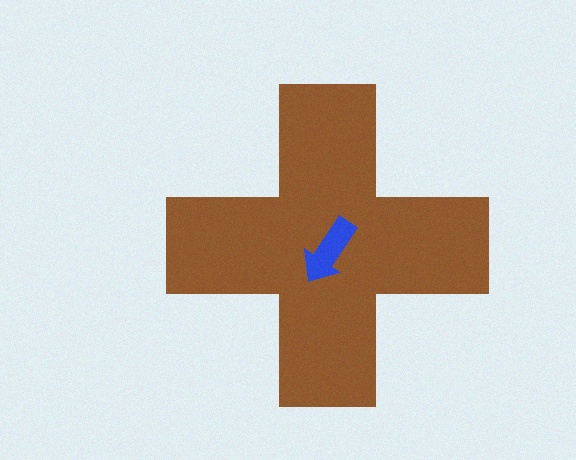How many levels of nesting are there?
2.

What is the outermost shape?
The brown cross.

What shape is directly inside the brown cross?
The blue arrow.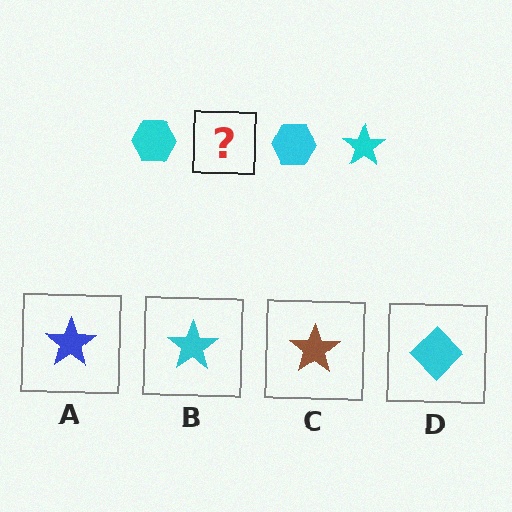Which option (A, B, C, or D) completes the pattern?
B.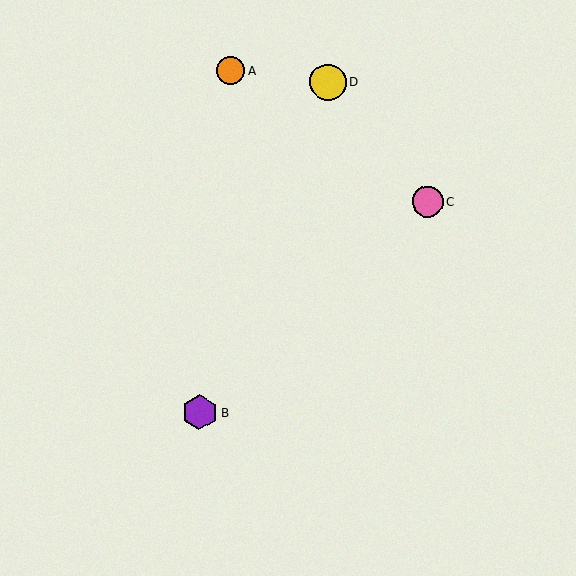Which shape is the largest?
The yellow circle (labeled D) is the largest.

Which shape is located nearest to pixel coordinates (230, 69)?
The orange circle (labeled A) at (230, 70) is nearest to that location.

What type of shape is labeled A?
Shape A is an orange circle.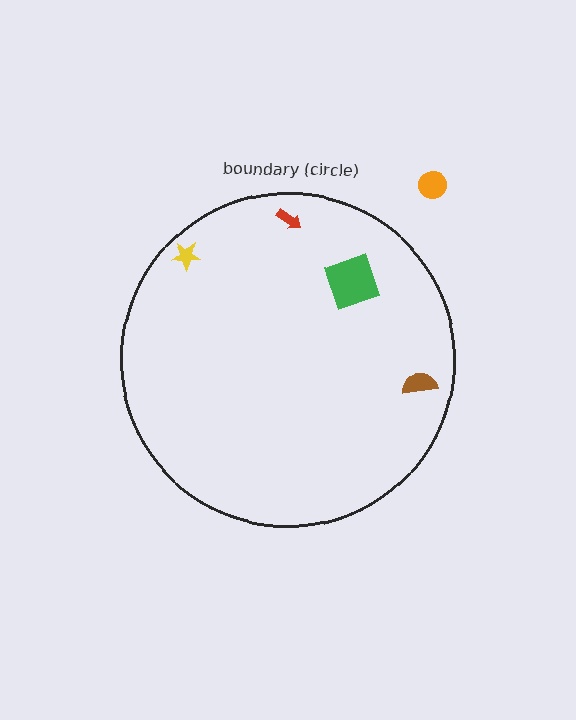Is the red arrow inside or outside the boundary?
Inside.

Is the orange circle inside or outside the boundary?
Outside.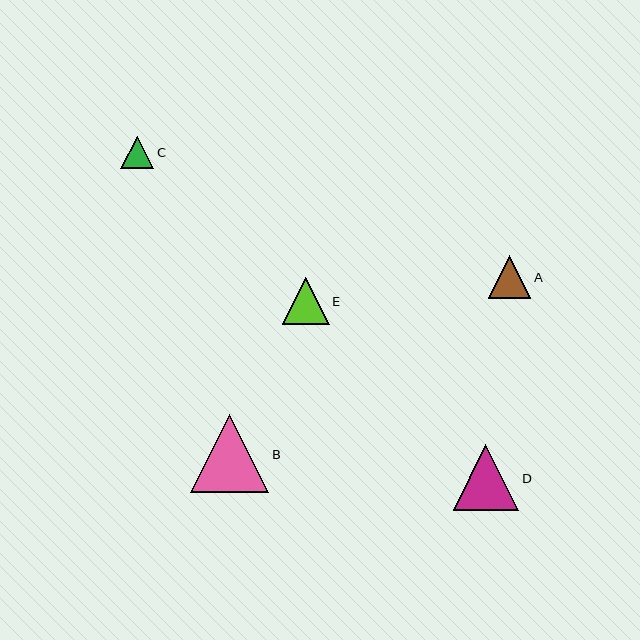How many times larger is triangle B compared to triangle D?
Triangle B is approximately 1.2 times the size of triangle D.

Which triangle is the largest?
Triangle B is the largest with a size of approximately 79 pixels.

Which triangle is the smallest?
Triangle C is the smallest with a size of approximately 33 pixels.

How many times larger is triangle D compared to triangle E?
Triangle D is approximately 1.4 times the size of triangle E.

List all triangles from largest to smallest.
From largest to smallest: B, D, E, A, C.